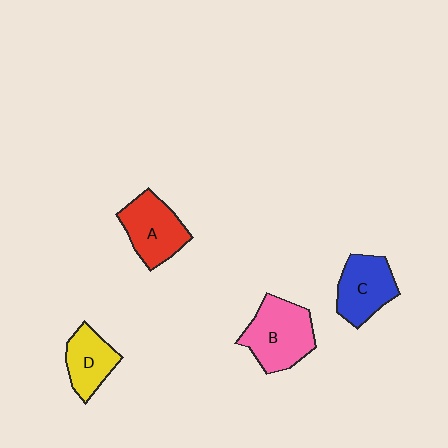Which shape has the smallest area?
Shape D (yellow).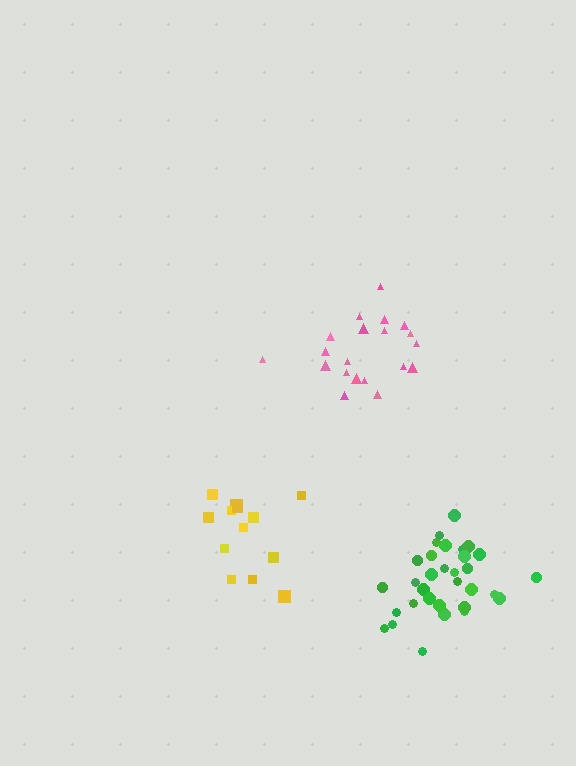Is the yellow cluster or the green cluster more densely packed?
Green.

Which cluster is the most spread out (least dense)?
Yellow.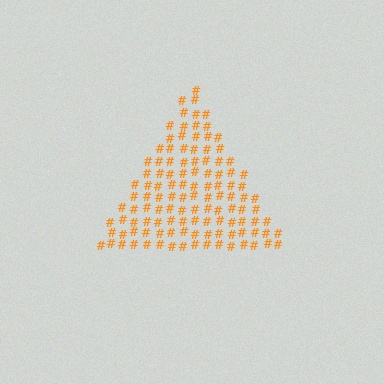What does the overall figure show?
The overall figure shows a triangle.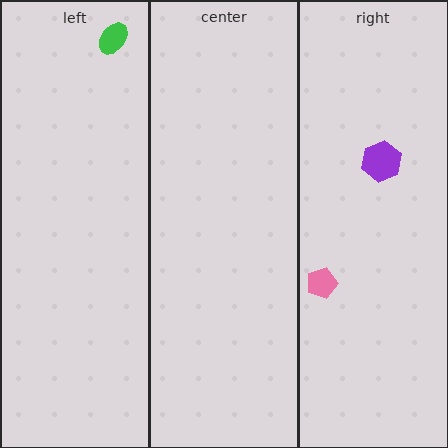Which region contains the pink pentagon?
The right region.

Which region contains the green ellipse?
The left region.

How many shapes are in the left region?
1.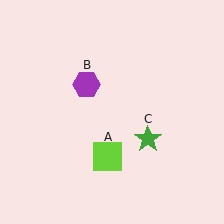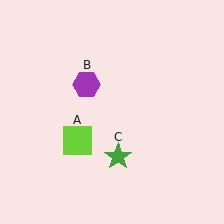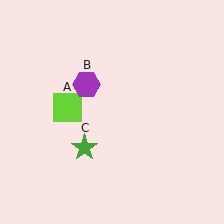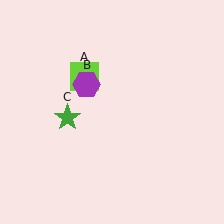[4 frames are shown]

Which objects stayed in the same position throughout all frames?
Purple hexagon (object B) remained stationary.